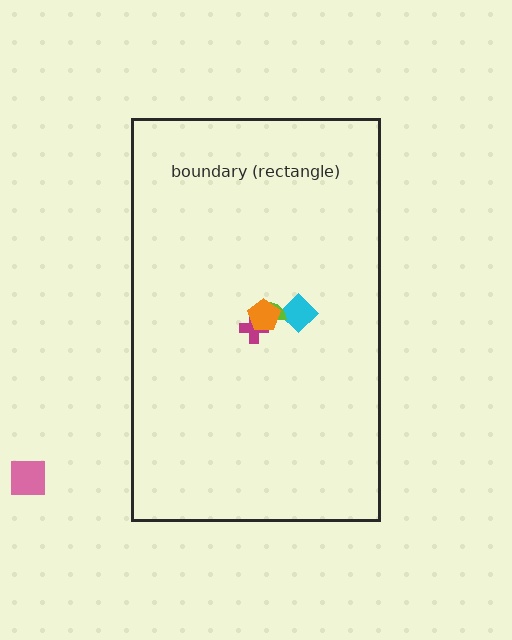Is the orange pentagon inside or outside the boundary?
Inside.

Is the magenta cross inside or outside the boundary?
Inside.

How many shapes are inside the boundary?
4 inside, 1 outside.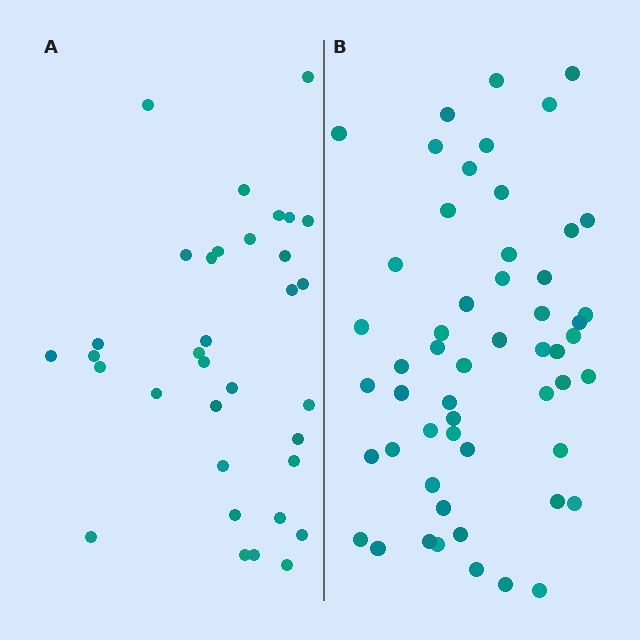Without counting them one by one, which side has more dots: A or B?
Region B (the right region) has more dots.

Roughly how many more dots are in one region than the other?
Region B has approximately 20 more dots than region A.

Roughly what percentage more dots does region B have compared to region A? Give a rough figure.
About 60% more.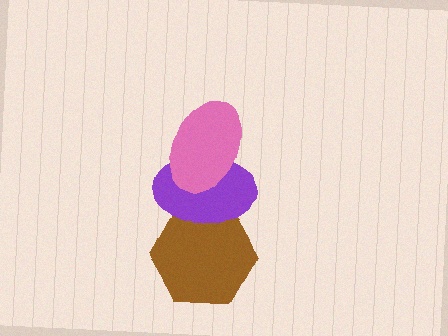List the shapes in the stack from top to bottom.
From top to bottom: the pink ellipse, the purple ellipse, the brown hexagon.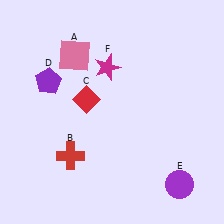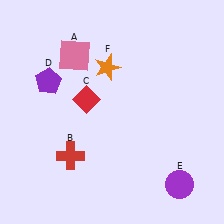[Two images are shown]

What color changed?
The star (F) changed from magenta in Image 1 to orange in Image 2.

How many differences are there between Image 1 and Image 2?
There is 1 difference between the two images.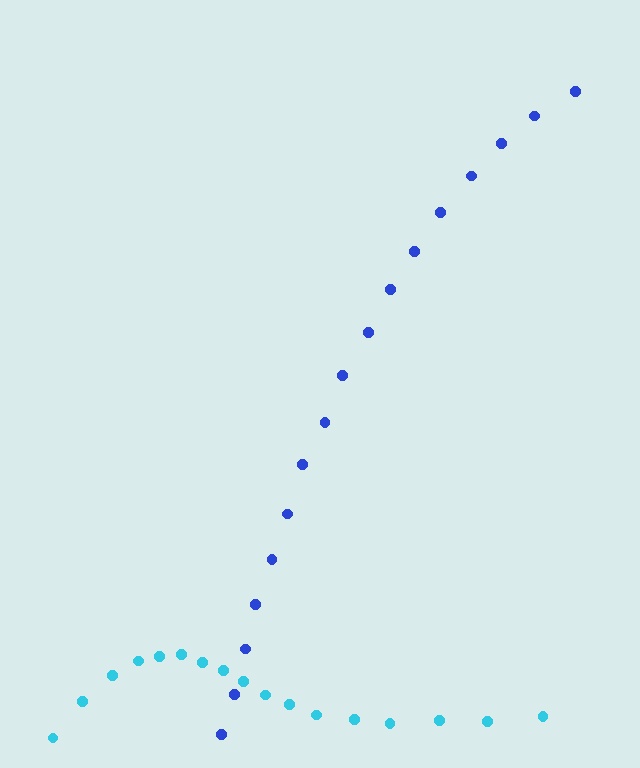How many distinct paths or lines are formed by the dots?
There are 2 distinct paths.